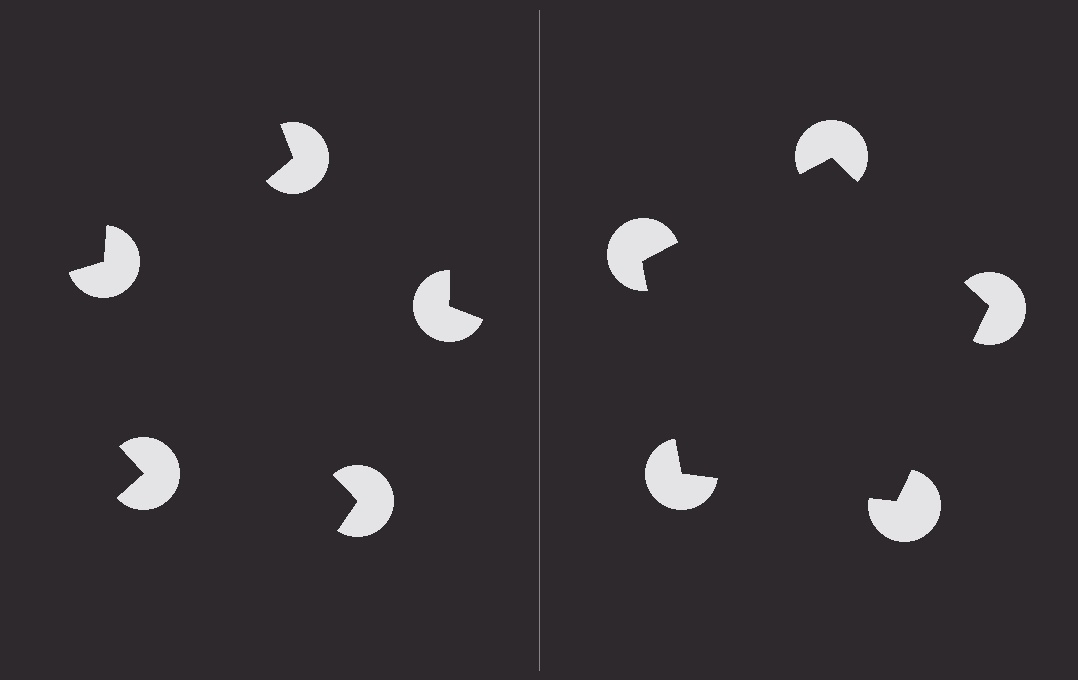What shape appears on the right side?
An illusory pentagon.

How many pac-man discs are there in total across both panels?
10 — 5 on each side.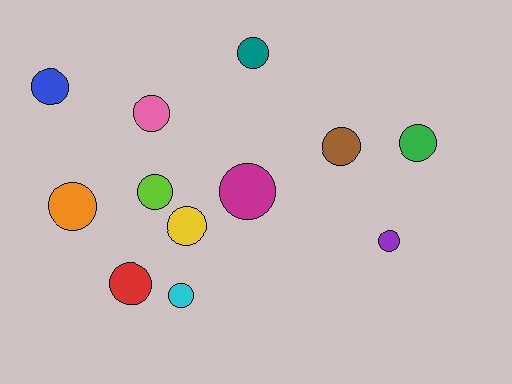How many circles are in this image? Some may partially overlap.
There are 12 circles.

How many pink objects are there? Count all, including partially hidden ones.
There is 1 pink object.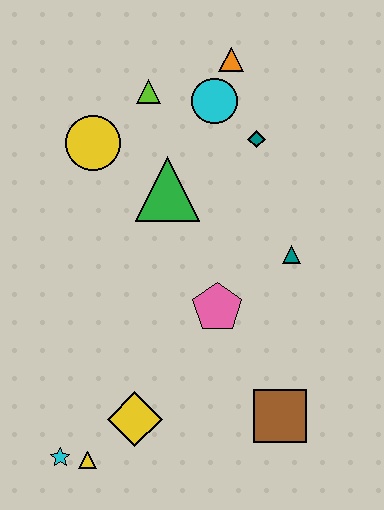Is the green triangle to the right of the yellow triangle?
Yes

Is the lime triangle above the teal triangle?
Yes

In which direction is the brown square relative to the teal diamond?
The brown square is below the teal diamond.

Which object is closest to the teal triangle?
The pink pentagon is closest to the teal triangle.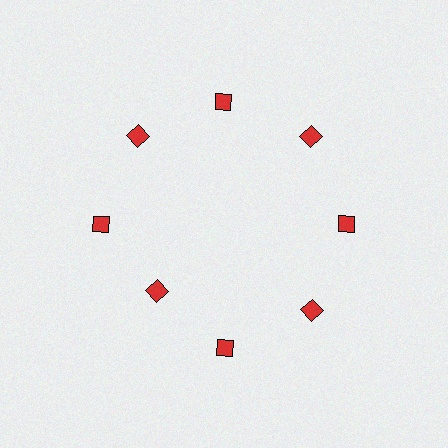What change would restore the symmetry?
The symmetry would be restored by moving it outward, back onto the ring so that all 8 diamonds sit at equal angles and equal distance from the center.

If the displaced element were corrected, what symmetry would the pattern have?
It would have 8-fold rotational symmetry — the pattern would map onto itself every 45 degrees.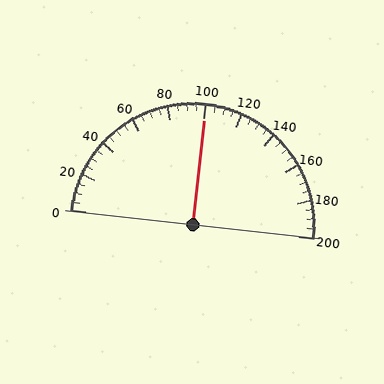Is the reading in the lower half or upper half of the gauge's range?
The reading is in the upper half of the range (0 to 200).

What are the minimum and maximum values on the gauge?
The gauge ranges from 0 to 200.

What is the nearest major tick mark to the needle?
The nearest major tick mark is 100.